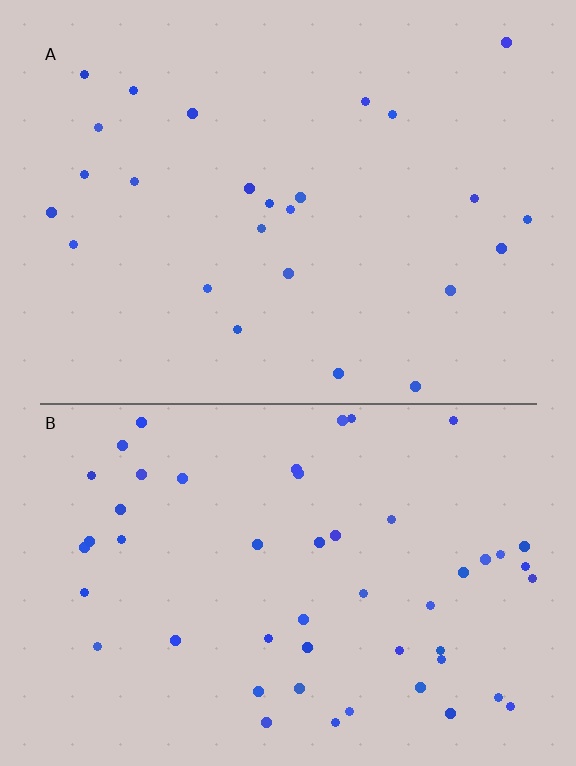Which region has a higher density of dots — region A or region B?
B (the bottom).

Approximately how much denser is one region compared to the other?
Approximately 2.0× — region B over region A.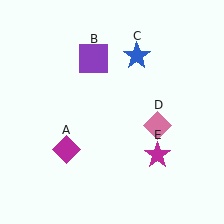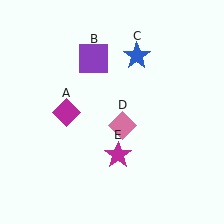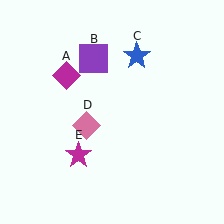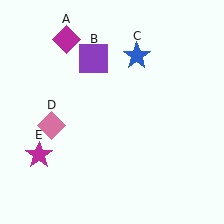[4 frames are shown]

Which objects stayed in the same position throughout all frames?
Purple square (object B) and blue star (object C) remained stationary.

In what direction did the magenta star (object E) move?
The magenta star (object E) moved left.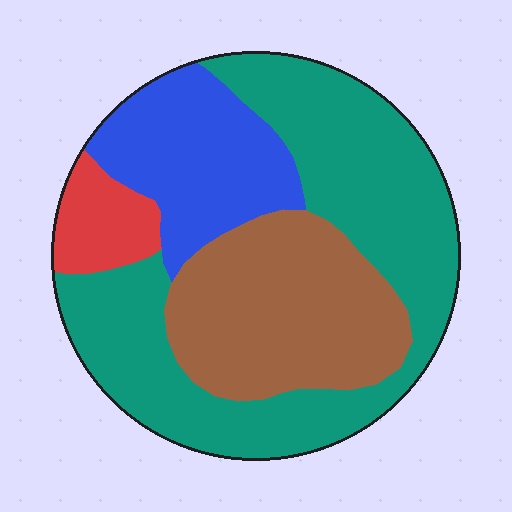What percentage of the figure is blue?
Blue takes up less than a quarter of the figure.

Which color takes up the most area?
Teal, at roughly 45%.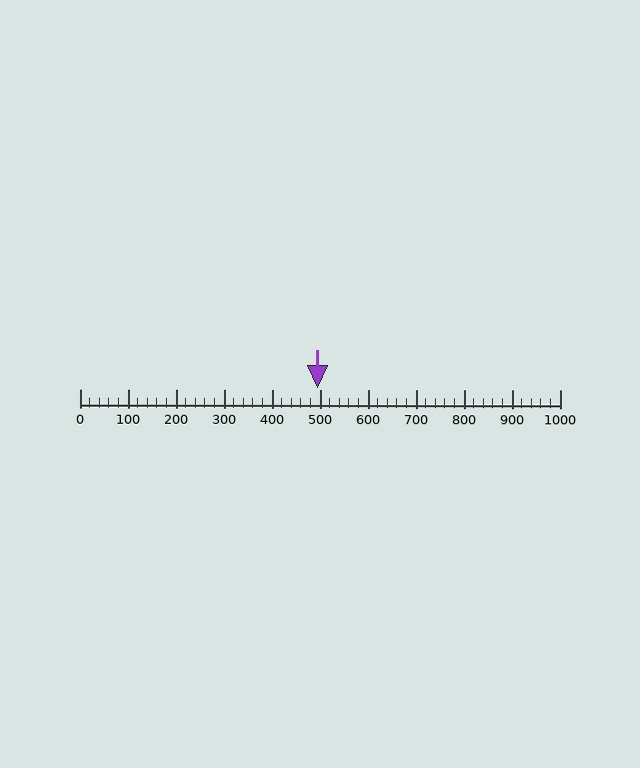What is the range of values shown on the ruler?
The ruler shows values from 0 to 1000.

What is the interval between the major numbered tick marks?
The major tick marks are spaced 100 units apart.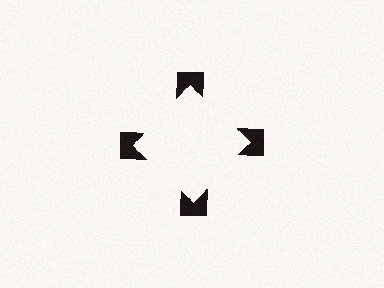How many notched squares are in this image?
There are 4 — one at each vertex of the illusory square.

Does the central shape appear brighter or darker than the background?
It typically appears slightly brighter than the background, even though no actual brightness change is drawn.